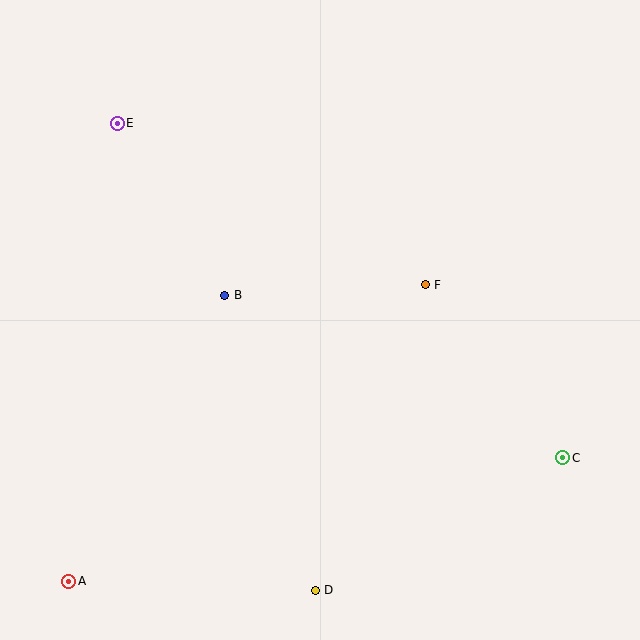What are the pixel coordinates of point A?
Point A is at (69, 581).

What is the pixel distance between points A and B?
The distance between A and B is 326 pixels.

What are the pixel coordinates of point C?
Point C is at (563, 458).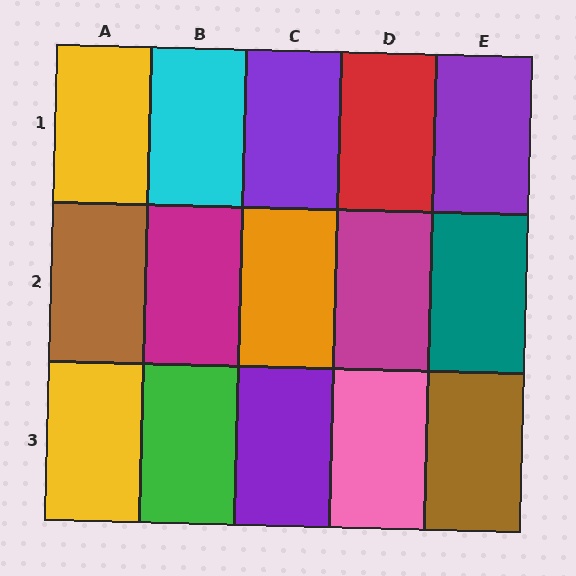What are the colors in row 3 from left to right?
Yellow, green, purple, pink, brown.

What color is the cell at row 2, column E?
Teal.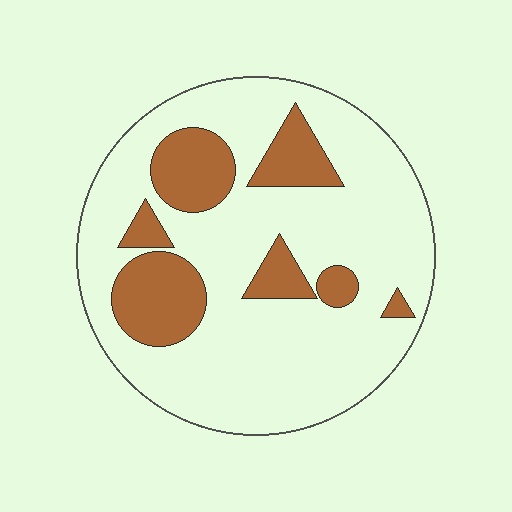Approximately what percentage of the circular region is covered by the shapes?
Approximately 25%.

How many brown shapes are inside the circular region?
7.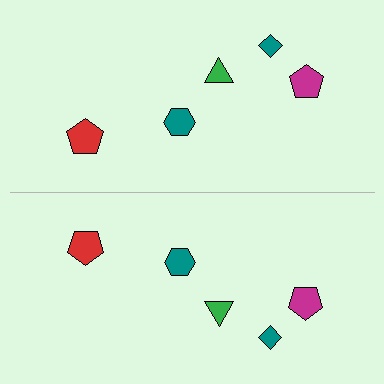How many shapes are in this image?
There are 10 shapes in this image.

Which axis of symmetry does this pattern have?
The pattern has a horizontal axis of symmetry running through the center of the image.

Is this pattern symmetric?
Yes, this pattern has bilateral (reflection) symmetry.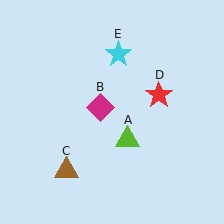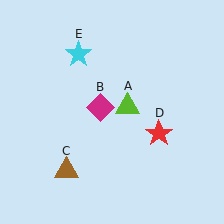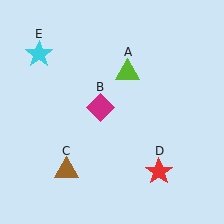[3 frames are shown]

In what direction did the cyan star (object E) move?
The cyan star (object E) moved left.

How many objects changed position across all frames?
3 objects changed position: lime triangle (object A), red star (object D), cyan star (object E).